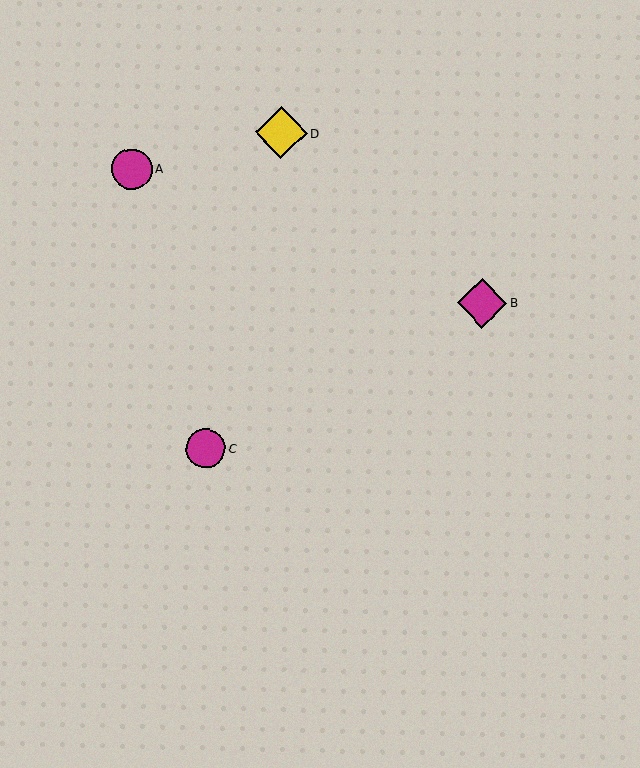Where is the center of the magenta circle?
The center of the magenta circle is at (206, 448).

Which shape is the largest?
The yellow diamond (labeled D) is the largest.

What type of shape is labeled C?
Shape C is a magenta circle.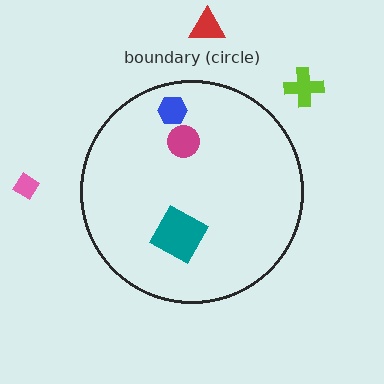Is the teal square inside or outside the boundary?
Inside.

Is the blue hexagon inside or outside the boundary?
Inside.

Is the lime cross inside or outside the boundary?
Outside.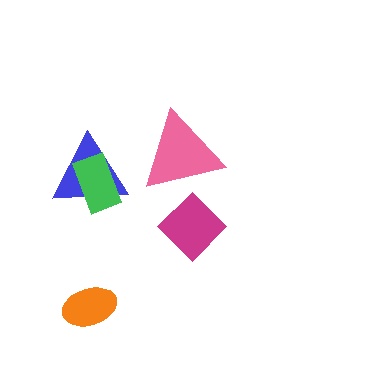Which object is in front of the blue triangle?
The green rectangle is in front of the blue triangle.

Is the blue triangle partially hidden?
Yes, it is partially covered by another shape.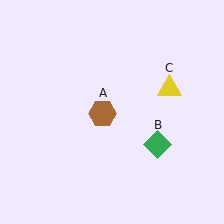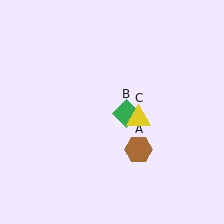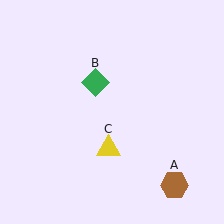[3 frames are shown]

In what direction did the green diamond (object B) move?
The green diamond (object B) moved up and to the left.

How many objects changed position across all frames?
3 objects changed position: brown hexagon (object A), green diamond (object B), yellow triangle (object C).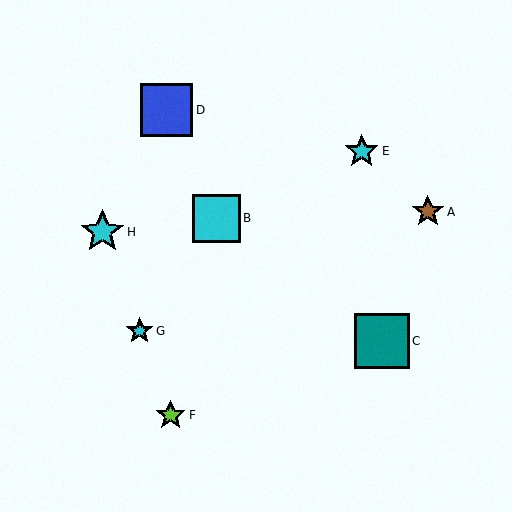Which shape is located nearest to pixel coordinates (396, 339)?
The teal square (labeled C) at (382, 341) is nearest to that location.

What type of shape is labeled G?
Shape G is a cyan star.